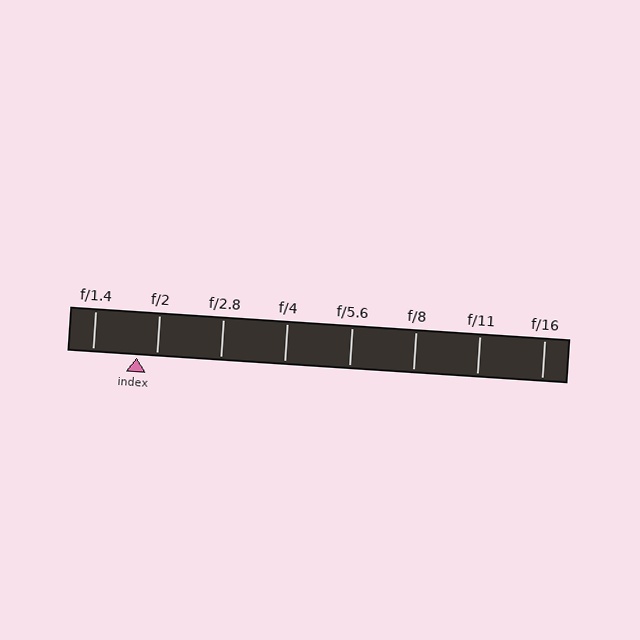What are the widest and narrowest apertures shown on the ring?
The widest aperture shown is f/1.4 and the narrowest is f/16.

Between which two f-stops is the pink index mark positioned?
The index mark is between f/1.4 and f/2.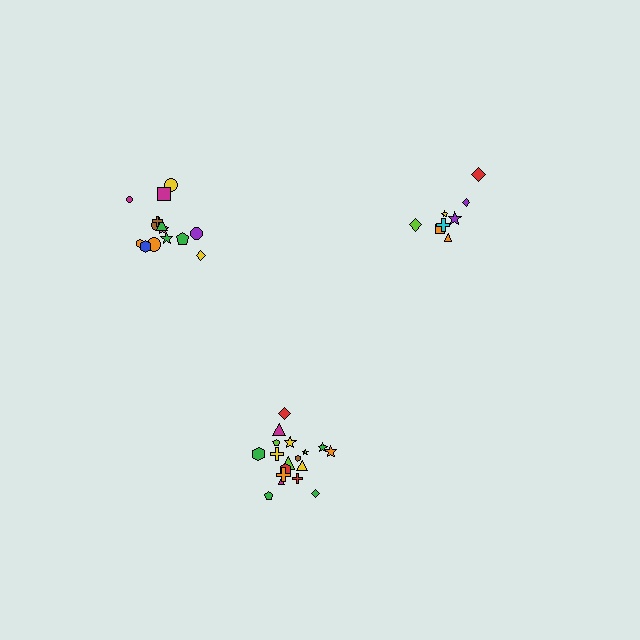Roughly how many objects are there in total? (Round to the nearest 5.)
Roughly 40 objects in total.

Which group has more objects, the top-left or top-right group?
The top-left group.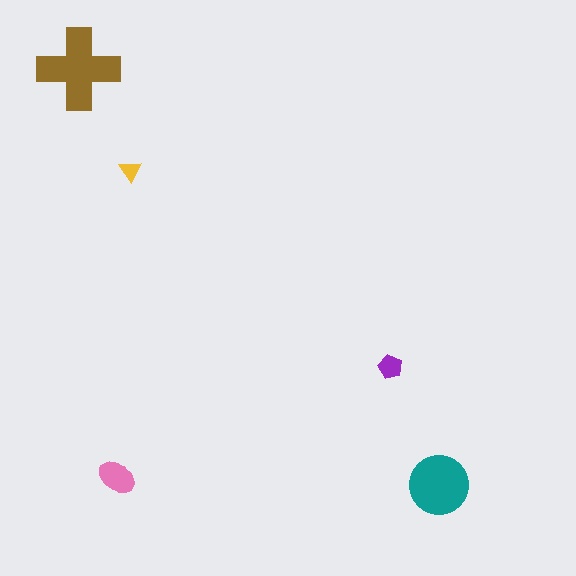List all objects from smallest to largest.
The yellow triangle, the purple pentagon, the pink ellipse, the teal circle, the brown cross.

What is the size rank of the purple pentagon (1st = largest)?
4th.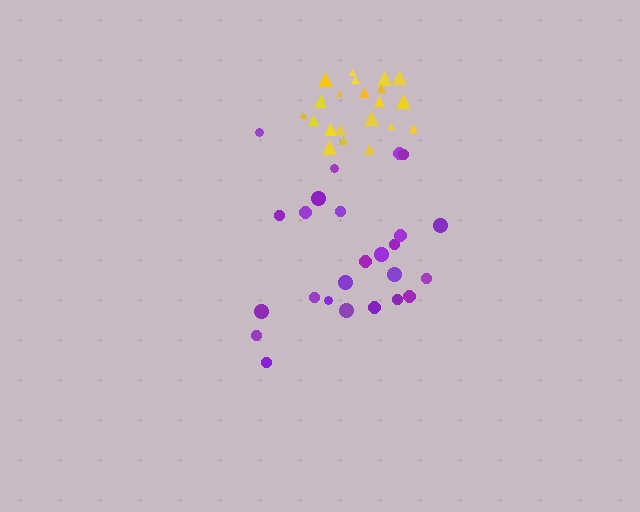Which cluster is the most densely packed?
Yellow.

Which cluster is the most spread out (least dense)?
Purple.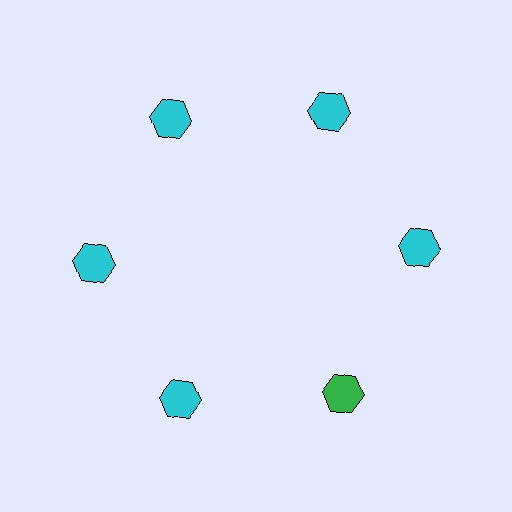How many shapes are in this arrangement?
There are 6 shapes arranged in a ring pattern.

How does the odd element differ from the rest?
It has a different color: green instead of cyan.